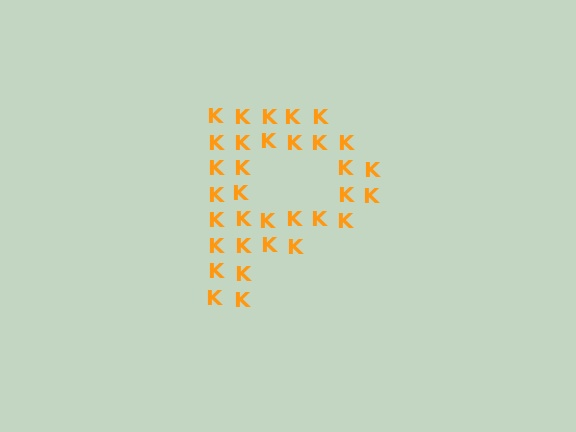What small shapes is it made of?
It is made of small letter K's.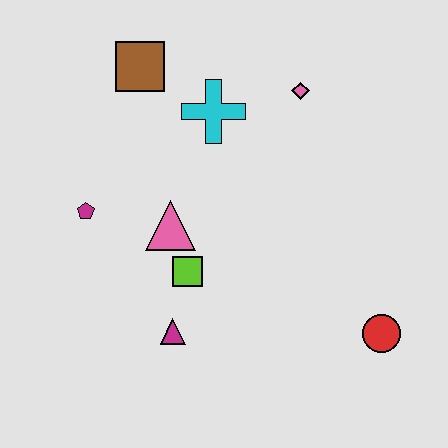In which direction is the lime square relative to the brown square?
The lime square is below the brown square.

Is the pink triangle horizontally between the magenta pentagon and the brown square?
No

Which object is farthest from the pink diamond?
The magenta triangle is farthest from the pink diamond.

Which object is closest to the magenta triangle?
The lime square is closest to the magenta triangle.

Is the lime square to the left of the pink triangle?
No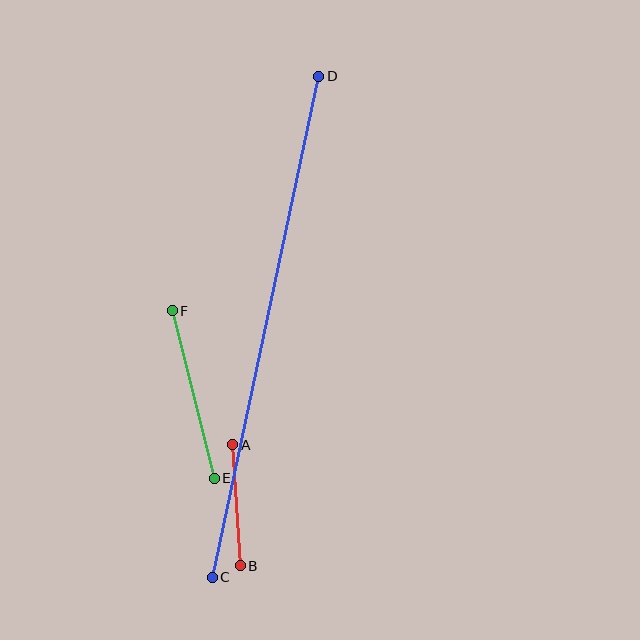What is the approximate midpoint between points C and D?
The midpoint is at approximately (265, 327) pixels.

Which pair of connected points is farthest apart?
Points C and D are farthest apart.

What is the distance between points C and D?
The distance is approximately 512 pixels.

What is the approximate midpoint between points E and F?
The midpoint is at approximately (193, 395) pixels.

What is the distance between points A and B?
The distance is approximately 121 pixels.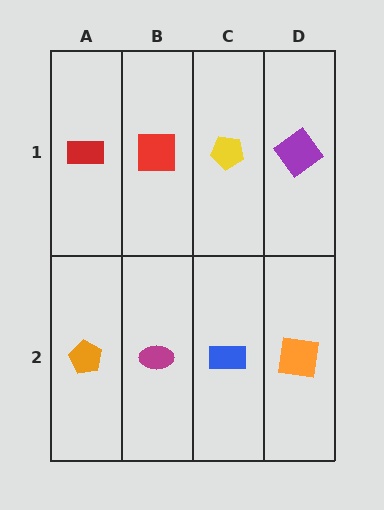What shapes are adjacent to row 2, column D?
A purple diamond (row 1, column D), a blue rectangle (row 2, column C).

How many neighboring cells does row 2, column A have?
2.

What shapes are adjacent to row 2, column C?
A yellow pentagon (row 1, column C), a magenta ellipse (row 2, column B), an orange square (row 2, column D).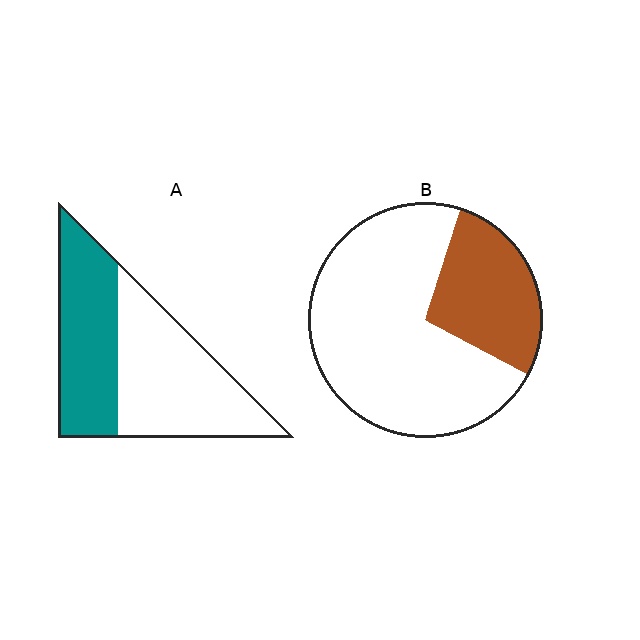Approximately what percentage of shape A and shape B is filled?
A is approximately 45% and B is approximately 30%.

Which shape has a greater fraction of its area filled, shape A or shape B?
Shape A.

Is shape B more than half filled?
No.